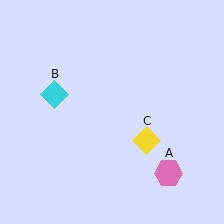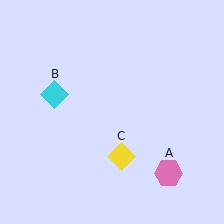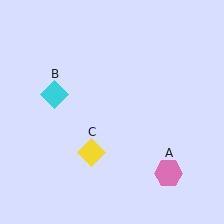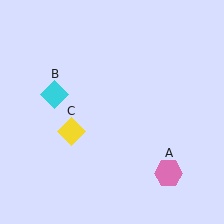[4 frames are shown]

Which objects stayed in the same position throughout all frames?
Pink hexagon (object A) and cyan diamond (object B) remained stationary.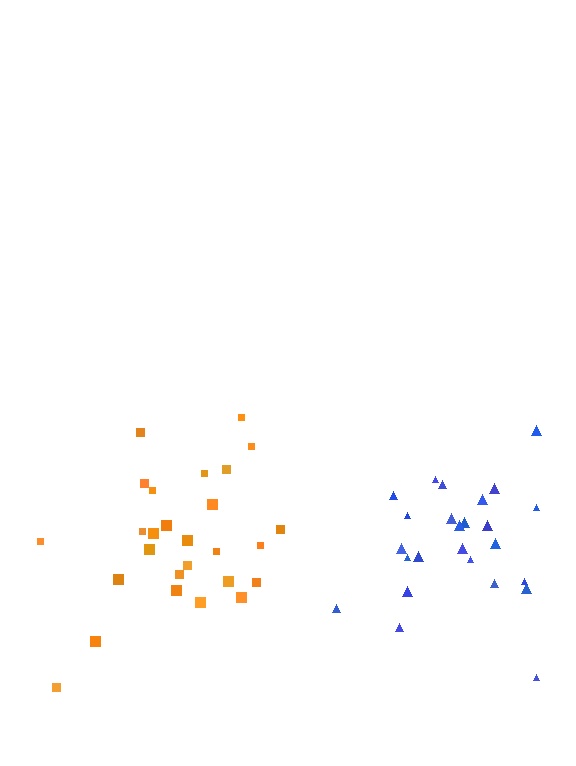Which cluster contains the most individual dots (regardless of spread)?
Orange (27).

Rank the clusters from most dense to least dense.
blue, orange.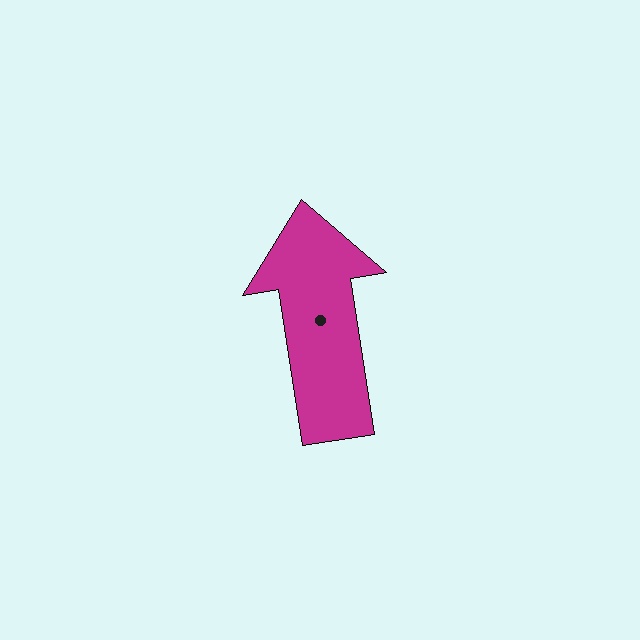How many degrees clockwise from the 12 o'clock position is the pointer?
Approximately 351 degrees.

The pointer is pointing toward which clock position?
Roughly 12 o'clock.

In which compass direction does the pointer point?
North.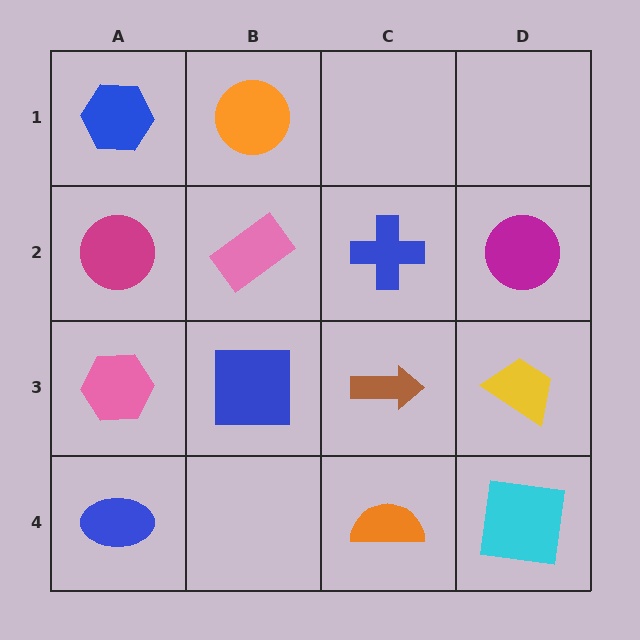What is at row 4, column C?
An orange semicircle.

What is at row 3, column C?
A brown arrow.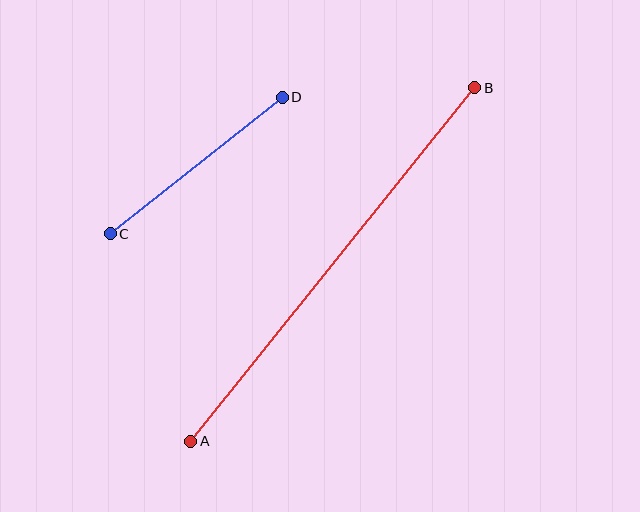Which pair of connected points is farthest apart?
Points A and B are farthest apart.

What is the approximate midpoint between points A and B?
The midpoint is at approximately (333, 265) pixels.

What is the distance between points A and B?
The distance is approximately 453 pixels.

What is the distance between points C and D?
The distance is approximately 220 pixels.